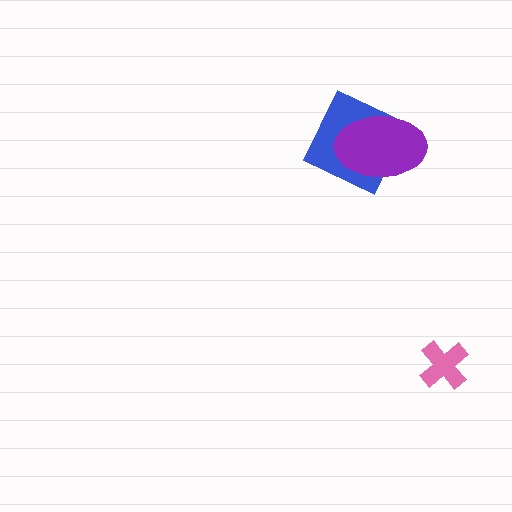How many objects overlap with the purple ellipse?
1 object overlaps with the purple ellipse.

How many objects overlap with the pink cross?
0 objects overlap with the pink cross.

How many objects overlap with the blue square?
1 object overlaps with the blue square.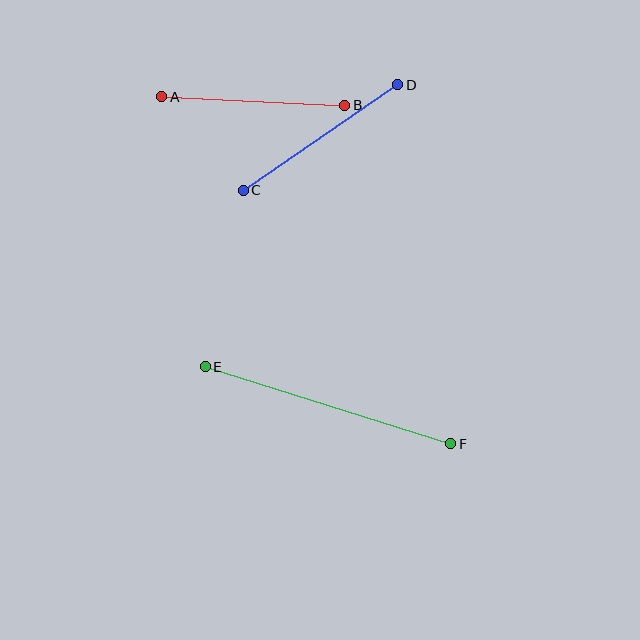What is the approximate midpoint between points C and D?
The midpoint is at approximately (321, 137) pixels.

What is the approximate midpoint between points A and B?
The midpoint is at approximately (253, 101) pixels.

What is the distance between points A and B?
The distance is approximately 183 pixels.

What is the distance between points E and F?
The distance is approximately 257 pixels.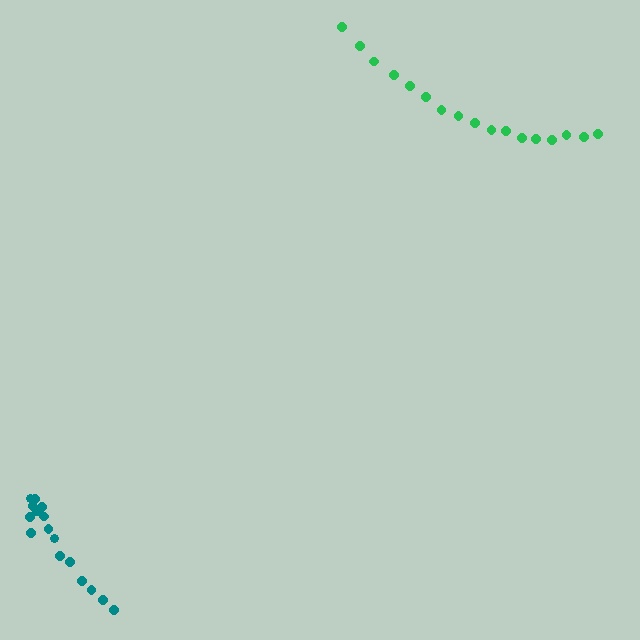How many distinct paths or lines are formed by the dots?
There are 2 distinct paths.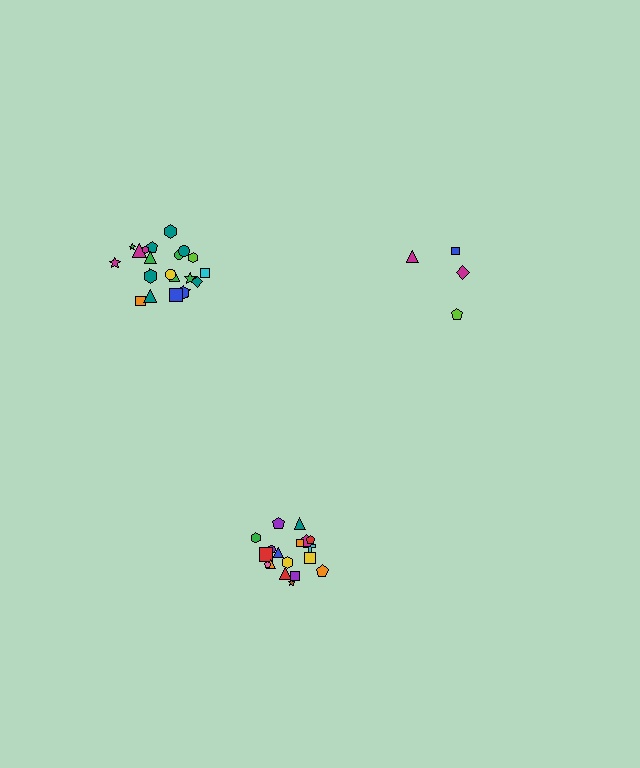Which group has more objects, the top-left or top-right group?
The top-left group.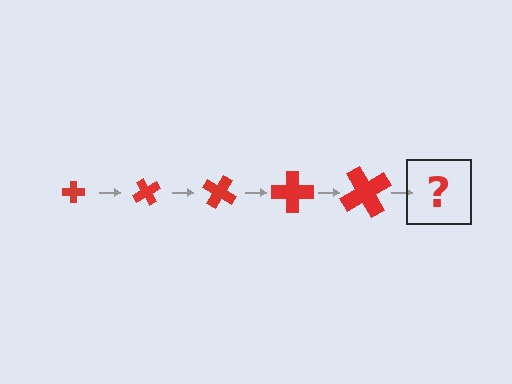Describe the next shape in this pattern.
It should be a cross, larger than the previous one and rotated 300 degrees from the start.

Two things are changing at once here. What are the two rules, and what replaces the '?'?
The two rules are that the cross grows larger each step and it rotates 60 degrees each step. The '?' should be a cross, larger than the previous one and rotated 300 degrees from the start.